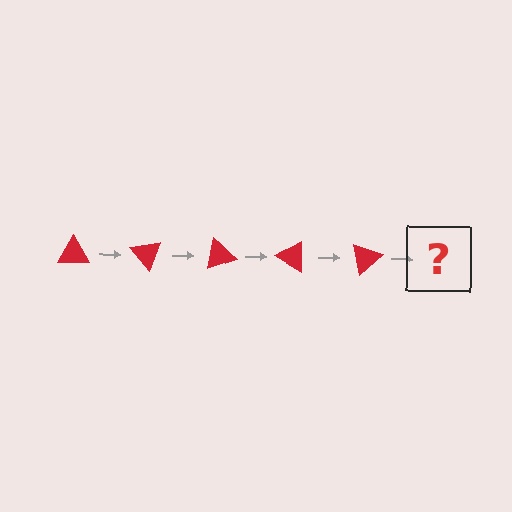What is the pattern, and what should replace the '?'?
The pattern is that the triangle rotates 50 degrees each step. The '?' should be a red triangle rotated 250 degrees.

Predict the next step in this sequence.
The next step is a red triangle rotated 250 degrees.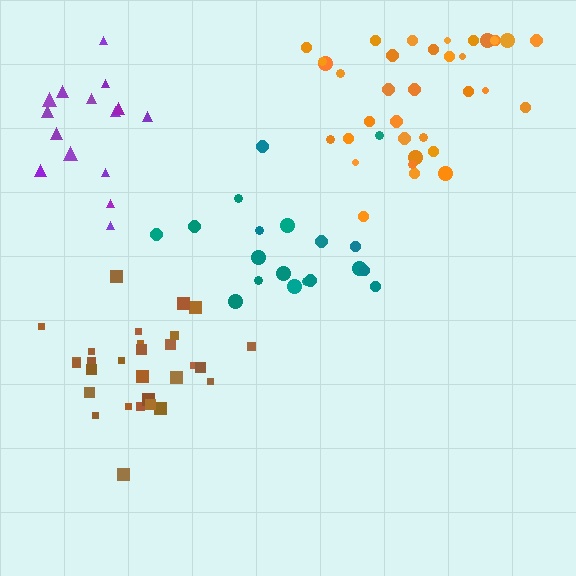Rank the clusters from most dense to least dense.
brown, orange, teal, purple.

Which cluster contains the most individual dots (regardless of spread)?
Orange (35).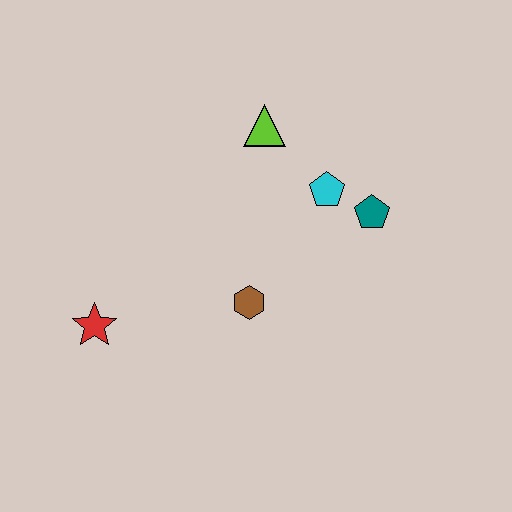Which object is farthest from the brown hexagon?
The lime triangle is farthest from the brown hexagon.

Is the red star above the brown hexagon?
No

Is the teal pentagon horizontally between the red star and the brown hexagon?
No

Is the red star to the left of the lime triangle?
Yes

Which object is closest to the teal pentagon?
The cyan pentagon is closest to the teal pentagon.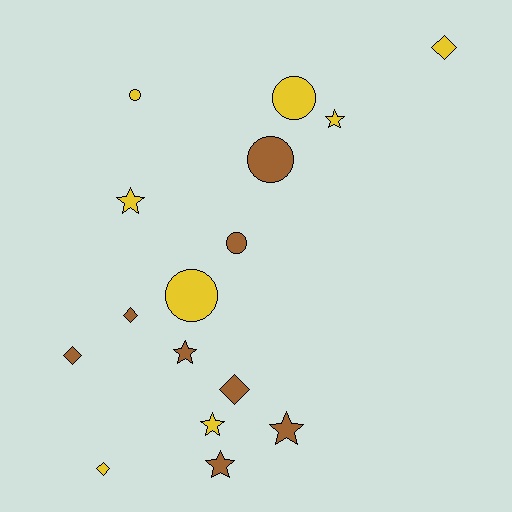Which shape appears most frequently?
Star, with 6 objects.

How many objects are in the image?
There are 16 objects.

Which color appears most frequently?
Yellow, with 8 objects.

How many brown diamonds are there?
There are 3 brown diamonds.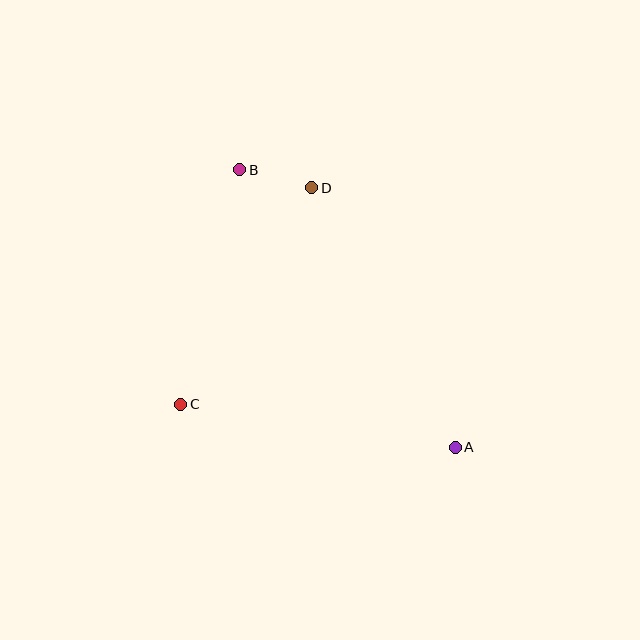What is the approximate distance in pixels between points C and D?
The distance between C and D is approximately 253 pixels.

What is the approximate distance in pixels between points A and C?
The distance between A and C is approximately 278 pixels.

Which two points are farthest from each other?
Points A and B are farthest from each other.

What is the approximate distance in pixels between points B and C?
The distance between B and C is approximately 242 pixels.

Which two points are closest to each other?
Points B and D are closest to each other.